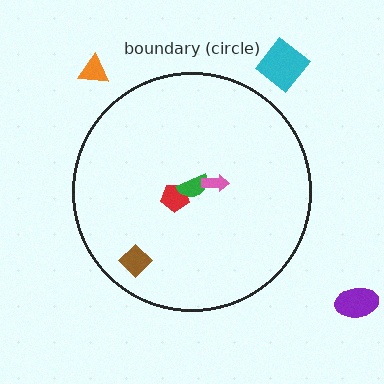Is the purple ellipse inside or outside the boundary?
Outside.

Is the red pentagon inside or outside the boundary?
Inside.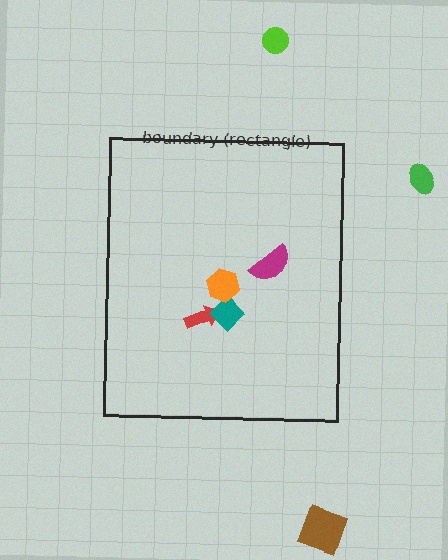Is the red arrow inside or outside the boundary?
Inside.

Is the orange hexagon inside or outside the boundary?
Inside.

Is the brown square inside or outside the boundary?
Outside.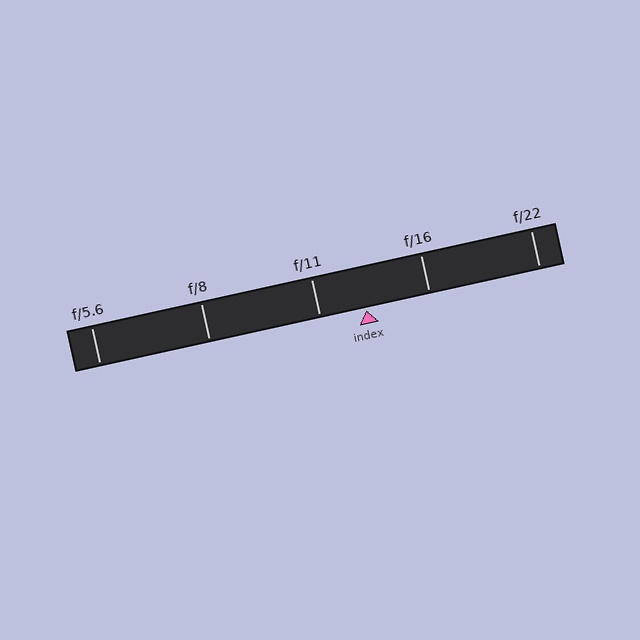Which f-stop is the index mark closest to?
The index mark is closest to f/11.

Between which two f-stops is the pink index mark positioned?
The index mark is between f/11 and f/16.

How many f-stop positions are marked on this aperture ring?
There are 5 f-stop positions marked.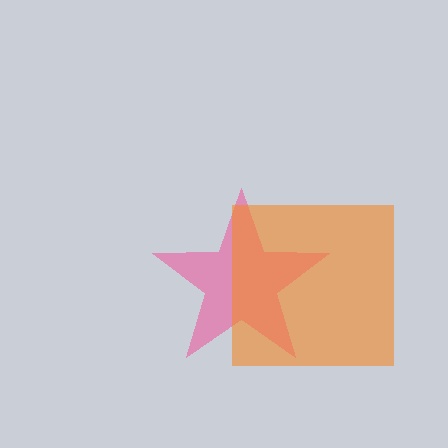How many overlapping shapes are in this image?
There are 2 overlapping shapes in the image.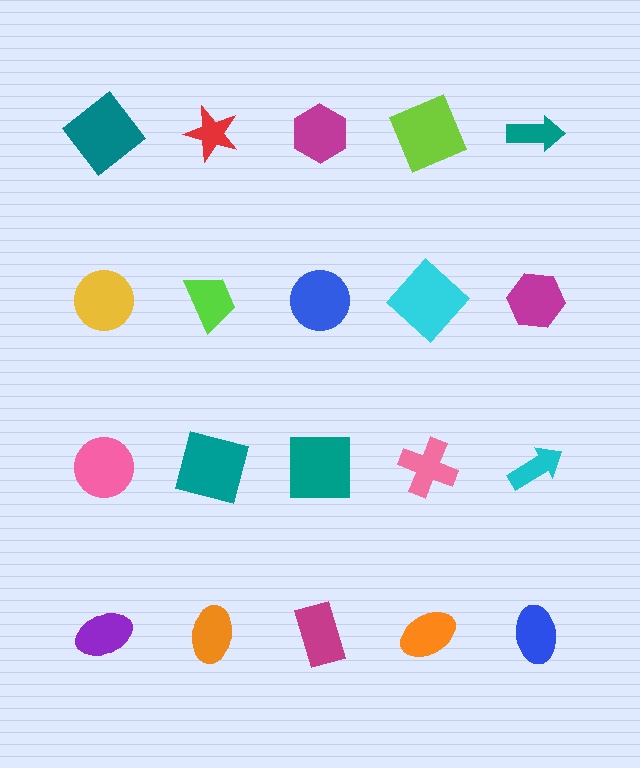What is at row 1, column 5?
A teal arrow.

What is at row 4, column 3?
A magenta rectangle.